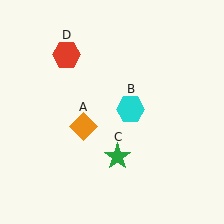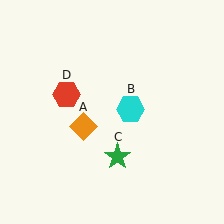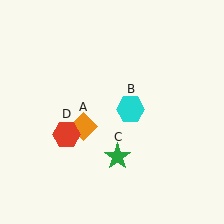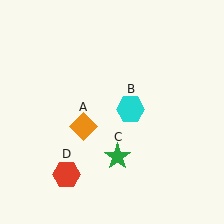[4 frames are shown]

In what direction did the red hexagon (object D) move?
The red hexagon (object D) moved down.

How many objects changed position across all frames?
1 object changed position: red hexagon (object D).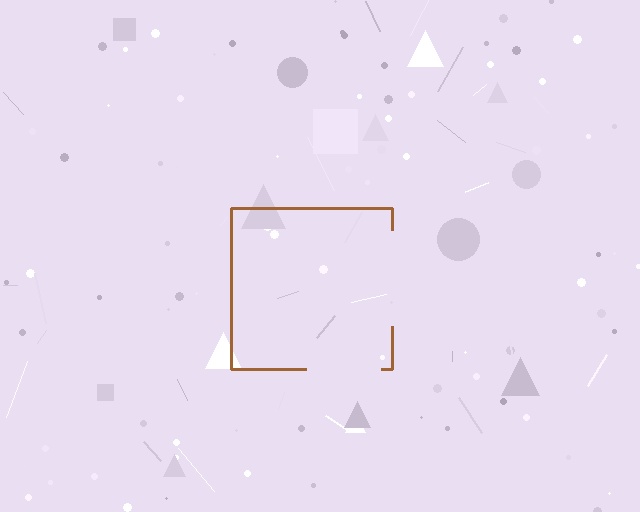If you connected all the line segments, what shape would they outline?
They would outline a square.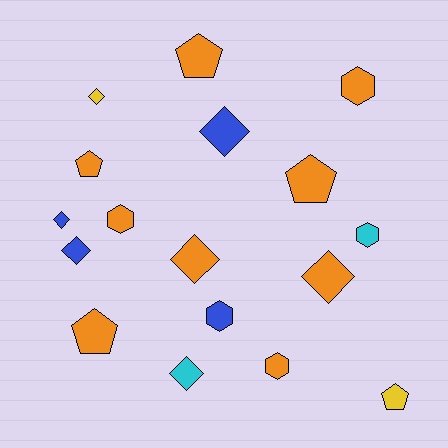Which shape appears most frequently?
Diamond, with 7 objects.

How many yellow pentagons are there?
There is 1 yellow pentagon.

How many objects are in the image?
There are 17 objects.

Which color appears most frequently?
Orange, with 9 objects.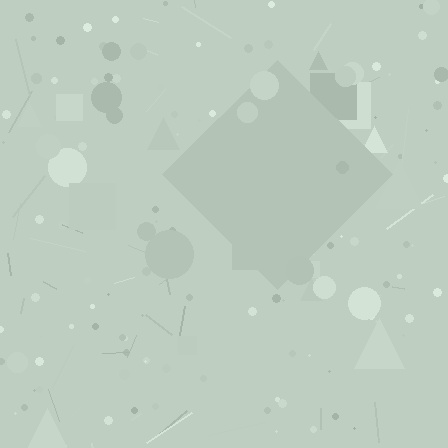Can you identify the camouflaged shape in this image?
The camouflaged shape is a diamond.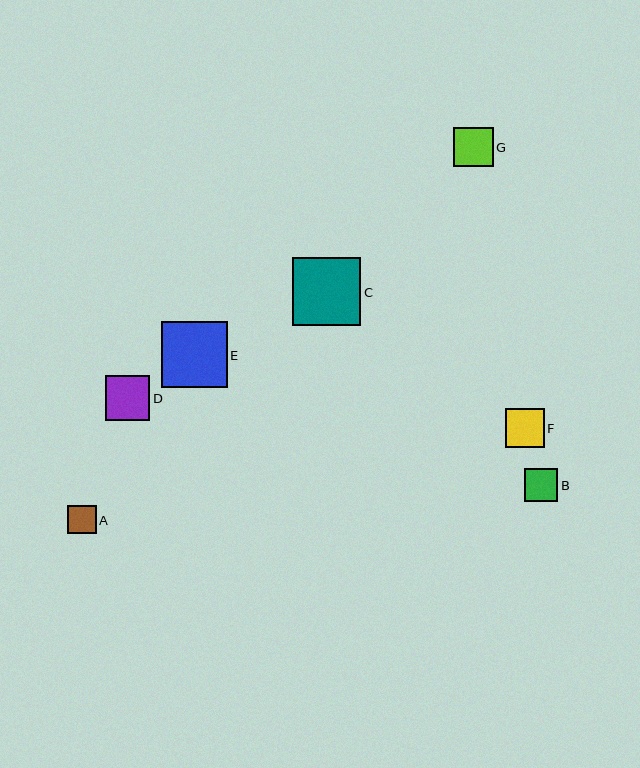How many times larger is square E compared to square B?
Square E is approximately 2.0 times the size of square B.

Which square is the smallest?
Square A is the smallest with a size of approximately 28 pixels.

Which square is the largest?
Square C is the largest with a size of approximately 68 pixels.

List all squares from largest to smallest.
From largest to smallest: C, E, D, G, F, B, A.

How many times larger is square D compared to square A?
Square D is approximately 1.6 times the size of square A.